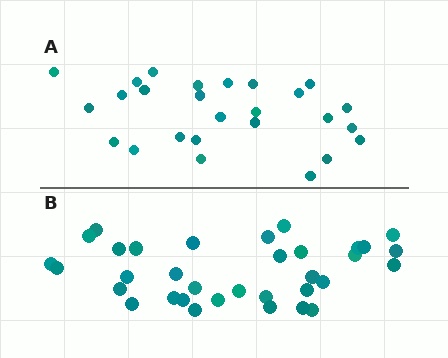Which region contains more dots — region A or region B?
Region B (the bottom region) has more dots.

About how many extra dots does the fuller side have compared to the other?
Region B has roughly 8 or so more dots than region A.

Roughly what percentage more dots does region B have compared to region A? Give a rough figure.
About 30% more.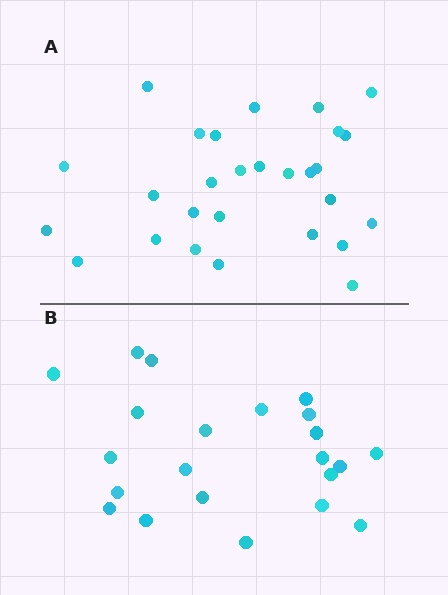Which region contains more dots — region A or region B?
Region A (the top region) has more dots.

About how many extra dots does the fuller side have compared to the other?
Region A has about 6 more dots than region B.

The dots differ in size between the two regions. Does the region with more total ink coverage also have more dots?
No. Region B has more total ink coverage because its dots are larger, but region A actually contains more individual dots. Total area can be misleading — the number of items is what matters here.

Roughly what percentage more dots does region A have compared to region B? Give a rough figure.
About 25% more.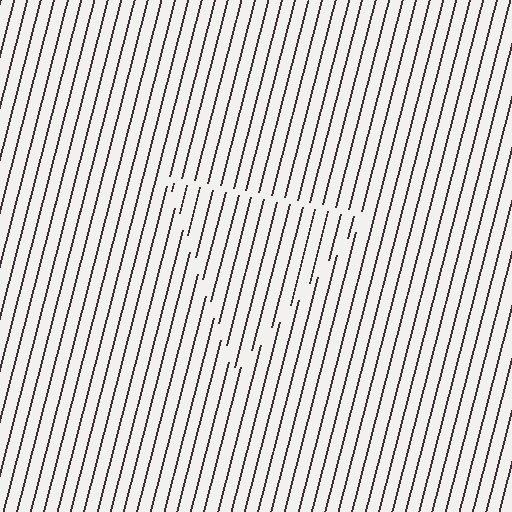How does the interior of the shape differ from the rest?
The interior of the shape contains the same grating, shifted by half a period — the contour is defined by the phase discontinuity where line-ends from the inner and outer gratings abut.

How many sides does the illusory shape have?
3 sides — the line-ends trace a triangle.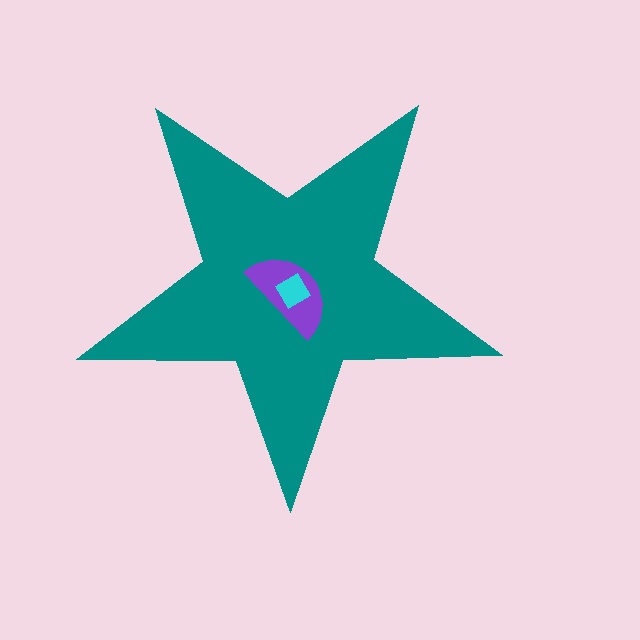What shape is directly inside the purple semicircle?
The cyan diamond.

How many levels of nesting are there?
3.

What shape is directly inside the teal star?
The purple semicircle.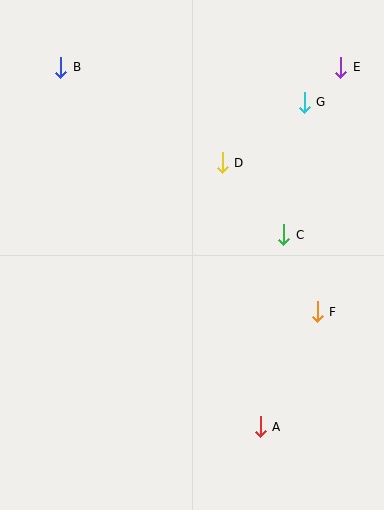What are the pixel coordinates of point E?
Point E is at (341, 67).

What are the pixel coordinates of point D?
Point D is at (222, 163).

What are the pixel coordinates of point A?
Point A is at (260, 427).